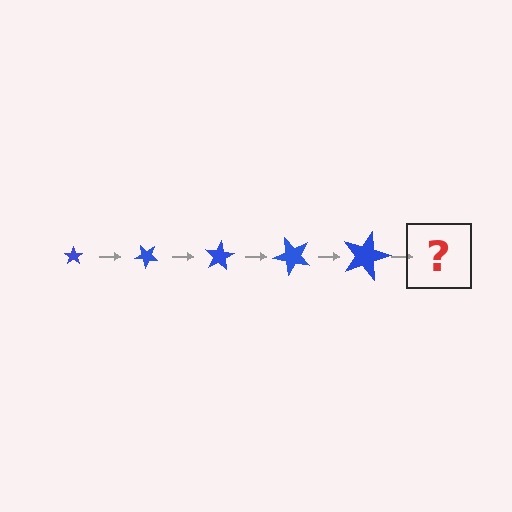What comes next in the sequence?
The next element should be a star, larger than the previous one and rotated 200 degrees from the start.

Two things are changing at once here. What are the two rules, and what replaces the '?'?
The two rules are that the star grows larger each step and it rotates 40 degrees each step. The '?' should be a star, larger than the previous one and rotated 200 degrees from the start.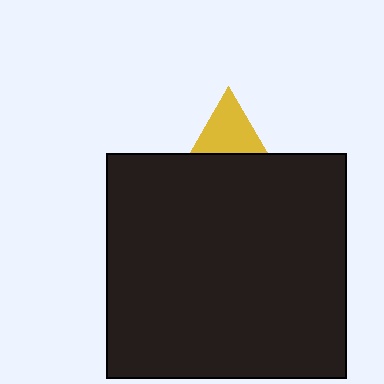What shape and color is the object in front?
The object in front is a black rectangle.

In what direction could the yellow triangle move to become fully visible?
The yellow triangle could move up. That would shift it out from behind the black rectangle entirely.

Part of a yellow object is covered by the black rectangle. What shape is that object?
It is a triangle.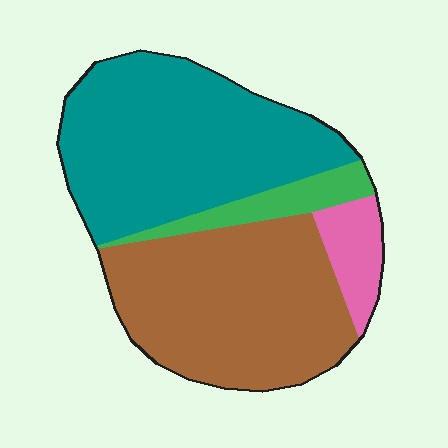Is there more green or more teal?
Teal.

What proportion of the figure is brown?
Brown takes up between a quarter and a half of the figure.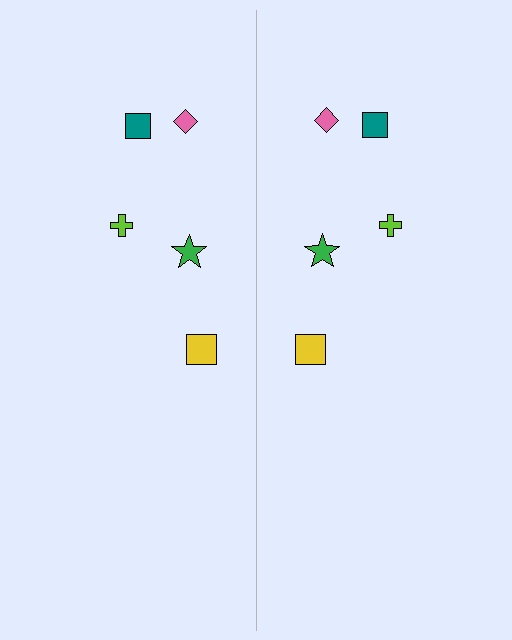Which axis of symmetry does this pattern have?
The pattern has a vertical axis of symmetry running through the center of the image.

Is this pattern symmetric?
Yes, this pattern has bilateral (reflection) symmetry.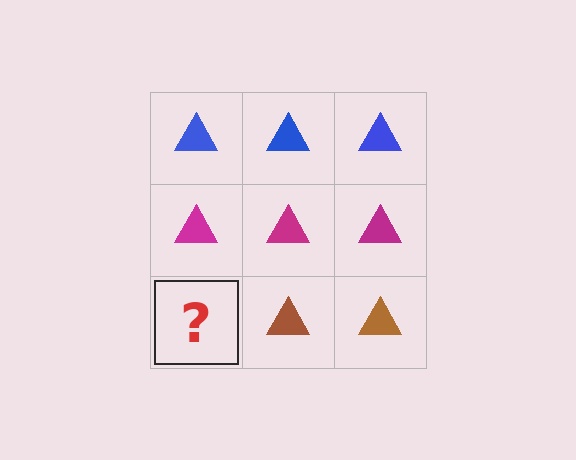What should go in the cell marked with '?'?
The missing cell should contain a brown triangle.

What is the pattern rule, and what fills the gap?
The rule is that each row has a consistent color. The gap should be filled with a brown triangle.